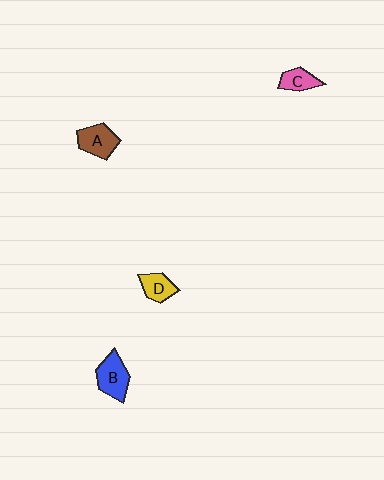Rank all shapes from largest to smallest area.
From largest to smallest: B (blue), A (brown), D (yellow), C (pink).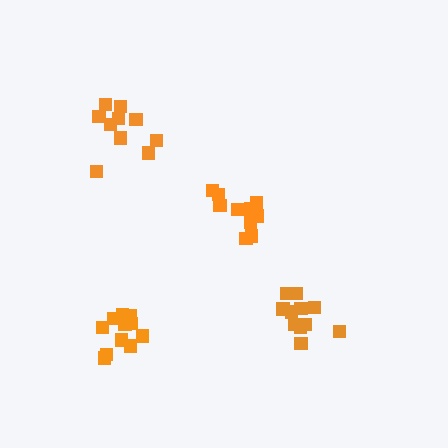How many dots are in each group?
Group 1: 10 dots, Group 2: 10 dots, Group 3: 12 dots, Group 4: 11 dots (43 total).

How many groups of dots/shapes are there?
There are 4 groups.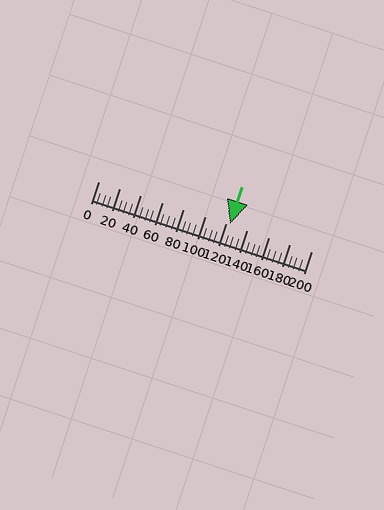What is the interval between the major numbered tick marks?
The major tick marks are spaced 20 units apart.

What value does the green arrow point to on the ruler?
The green arrow points to approximately 124.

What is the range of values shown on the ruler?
The ruler shows values from 0 to 200.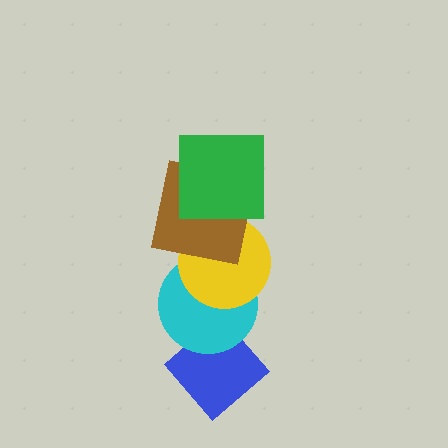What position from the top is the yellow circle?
The yellow circle is 3rd from the top.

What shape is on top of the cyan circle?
The yellow circle is on top of the cyan circle.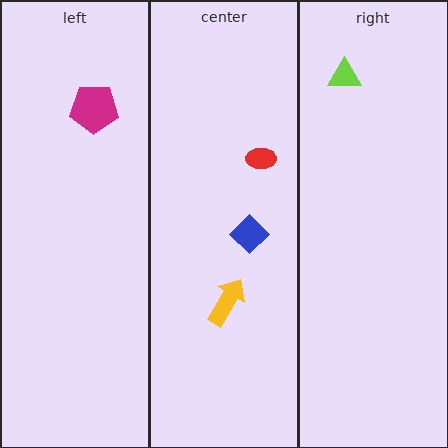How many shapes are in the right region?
1.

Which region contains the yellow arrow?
The center region.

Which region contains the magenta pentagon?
The left region.